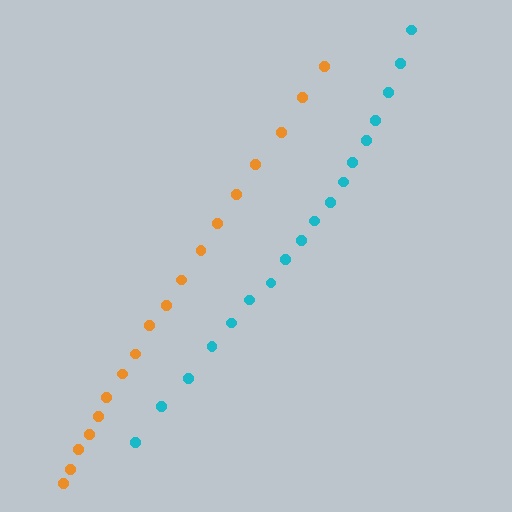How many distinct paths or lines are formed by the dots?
There are 2 distinct paths.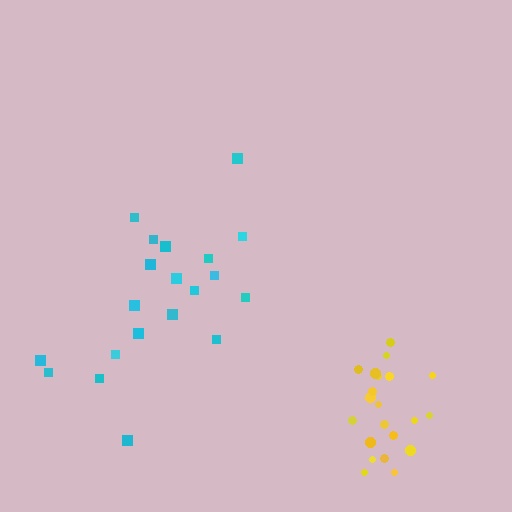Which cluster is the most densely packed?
Yellow.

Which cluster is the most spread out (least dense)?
Cyan.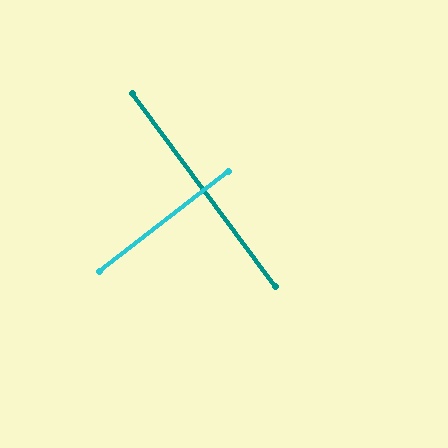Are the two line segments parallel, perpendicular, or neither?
Perpendicular — they meet at approximately 89°.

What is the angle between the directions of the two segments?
Approximately 89 degrees.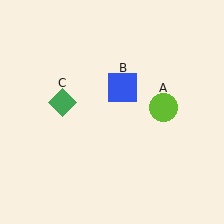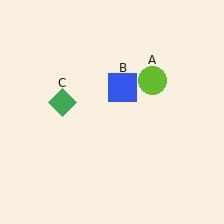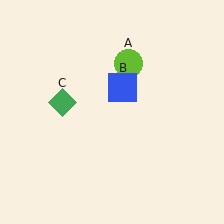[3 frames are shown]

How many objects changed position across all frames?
1 object changed position: lime circle (object A).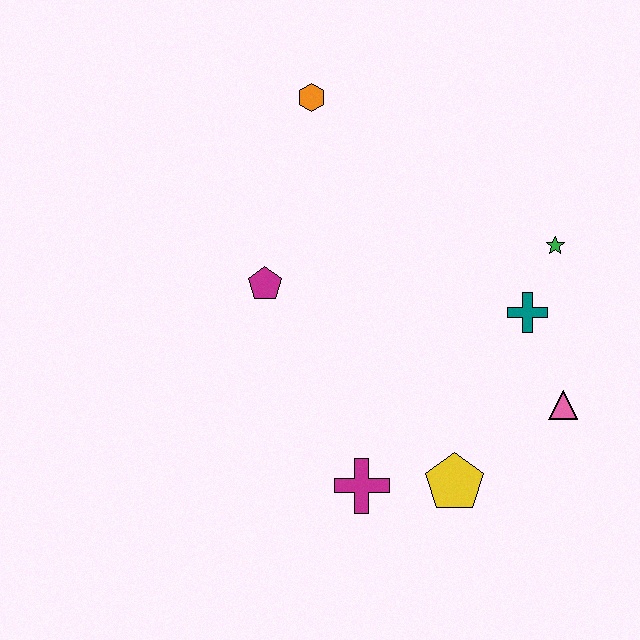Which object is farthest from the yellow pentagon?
The orange hexagon is farthest from the yellow pentagon.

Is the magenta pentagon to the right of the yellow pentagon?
No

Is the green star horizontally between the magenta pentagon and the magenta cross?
No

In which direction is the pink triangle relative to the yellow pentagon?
The pink triangle is to the right of the yellow pentagon.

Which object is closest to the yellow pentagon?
The magenta cross is closest to the yellow pentagon.